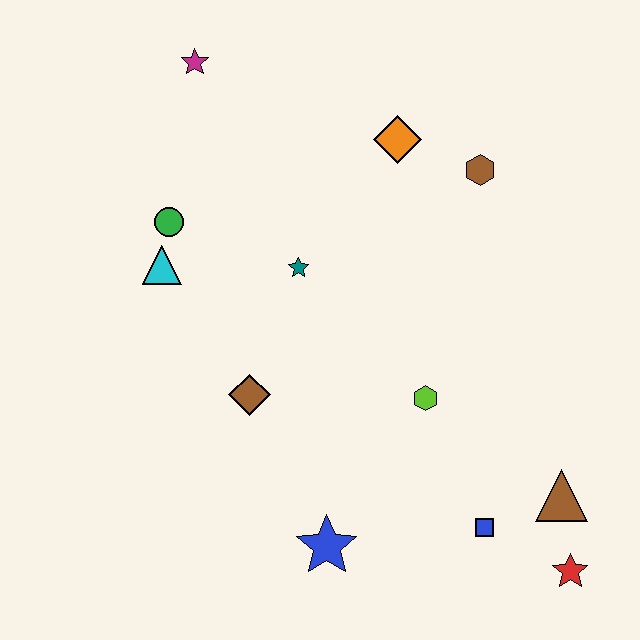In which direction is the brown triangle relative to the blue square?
The brown triangle is to the right of the blue square.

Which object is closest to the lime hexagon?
The blue square is closest to the lime hexagon.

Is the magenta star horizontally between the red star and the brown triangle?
No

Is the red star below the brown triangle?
Yes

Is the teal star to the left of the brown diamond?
No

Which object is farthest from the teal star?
The red star is farthest from the teal star.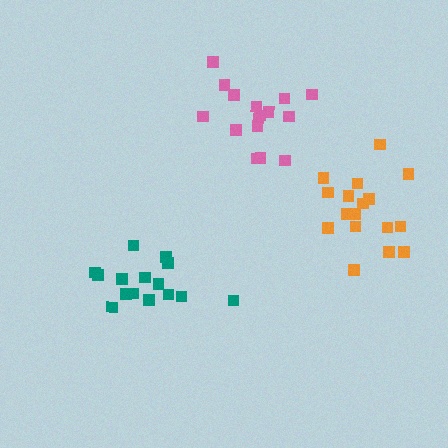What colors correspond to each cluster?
The clusters are colored: teal, pink, orange.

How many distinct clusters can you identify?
There are 3 distinct clusters.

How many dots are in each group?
Group 1: 15 dots, Group 2: 16 dots, Group 3: 17 dots (48 total).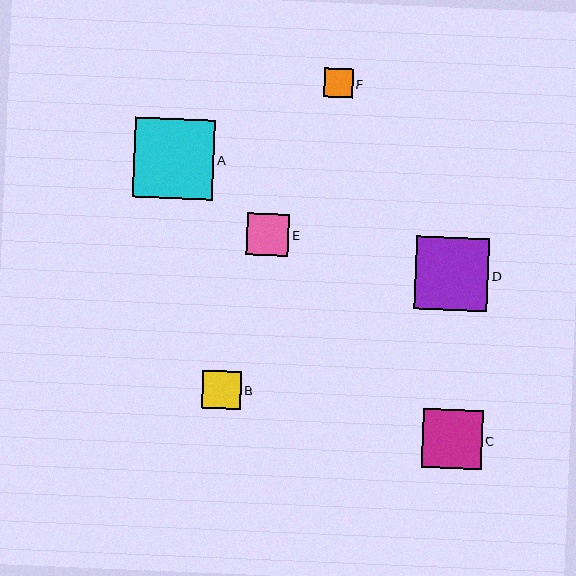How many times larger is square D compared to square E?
Square D is approximately 1.7 times the size of square E.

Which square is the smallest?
Square F is the smallest with a size of approximately 29 pixels.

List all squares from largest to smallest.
From largest to smallest: A, D, C, E, B, F.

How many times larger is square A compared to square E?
Square A is approximately 1.9 times the size of square E.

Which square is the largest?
Square A is the largest with a size of approximately 80 pixels.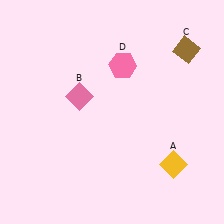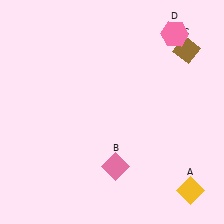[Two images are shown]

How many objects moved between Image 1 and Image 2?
3 objects moved between the two images.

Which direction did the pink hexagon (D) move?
The pink hexagon (D) moved right.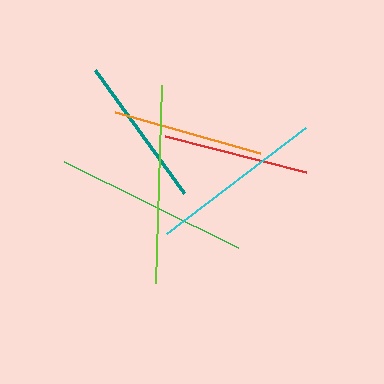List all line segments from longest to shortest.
From longest to shortest: lime, green, cyan, teal, orange, red.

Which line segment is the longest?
The lime line is the longest at approximately 198 pixels.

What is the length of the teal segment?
The teal segment is approximately 152 pixels long.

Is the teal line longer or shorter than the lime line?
The lime line is longer than the teal line.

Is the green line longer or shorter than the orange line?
The green line is longer than the orange line.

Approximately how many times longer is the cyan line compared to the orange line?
The cyan line is approximately 1.2 times the length of the orange line.